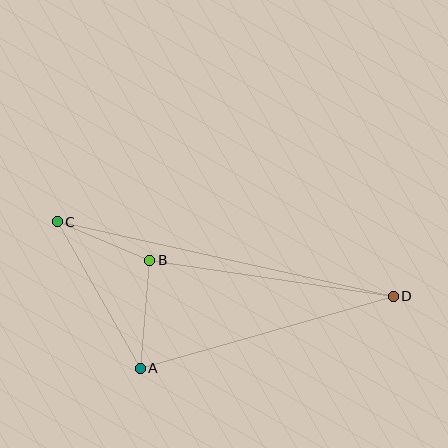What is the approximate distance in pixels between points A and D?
The distance between A and D is approximately 263 pixels.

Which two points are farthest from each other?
Points C and D are farthest from each other.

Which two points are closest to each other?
Points B and C are closest to each other.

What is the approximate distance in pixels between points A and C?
The distance between A and C is approximately 168 pixels.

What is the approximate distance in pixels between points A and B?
The distance between A and B is approximately 109 pixels.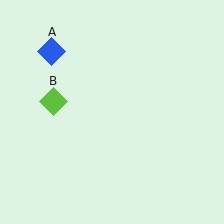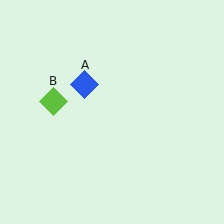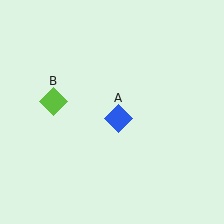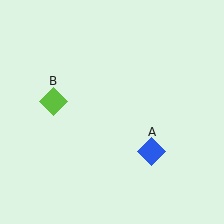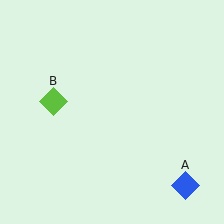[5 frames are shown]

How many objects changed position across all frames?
1 object changed position: blue diamond (object A).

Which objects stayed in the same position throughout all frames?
Lime diamond (object B) remained stationary.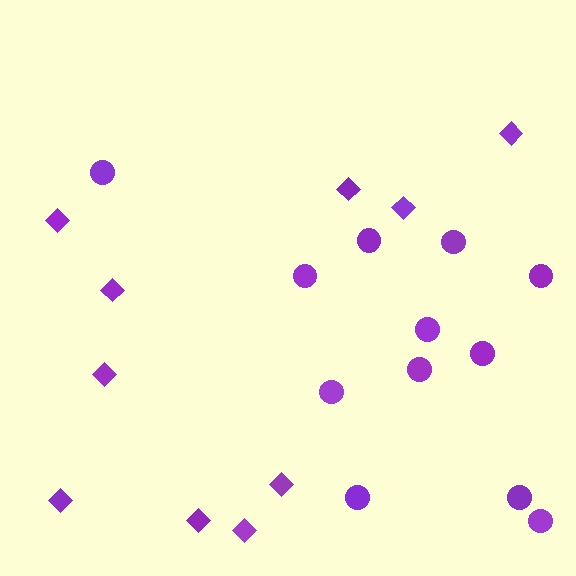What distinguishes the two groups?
There are 2 groups: one group of circles (12) and one group of diamonds (10).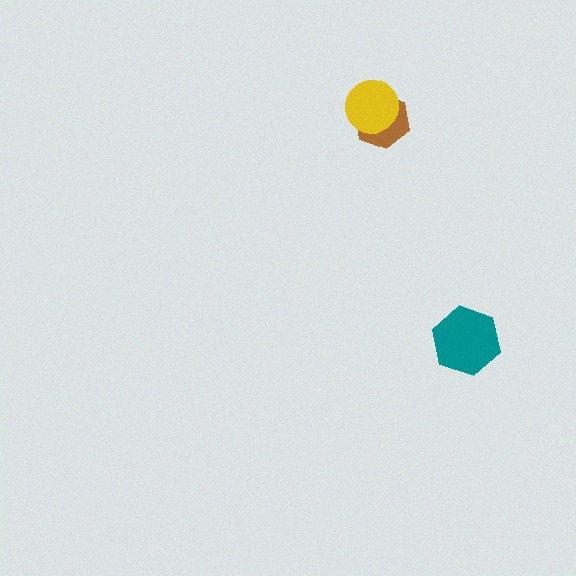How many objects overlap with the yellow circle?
1 object overlaps with the yellow circle.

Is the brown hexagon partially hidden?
Yes, it is partially covered by another shape.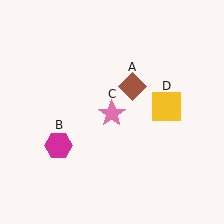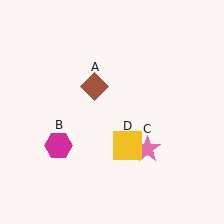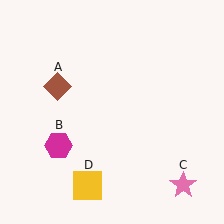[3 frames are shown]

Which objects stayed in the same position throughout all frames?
Magenta hexagon (object B) remained stationary.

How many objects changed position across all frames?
3 objects changed position: brown diamond (object A), pink star (object C), yellow square (object D).